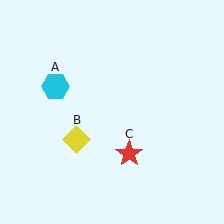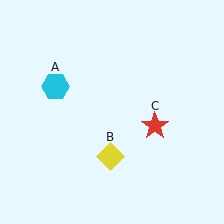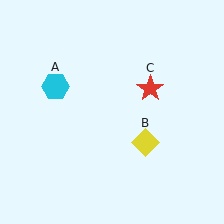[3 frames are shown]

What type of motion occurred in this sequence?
The yellow diamond (object B), red star (object C) rotated counterclockwise around the center of the scene.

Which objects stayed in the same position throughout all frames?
Cyan hexagon (object A) remained stationary.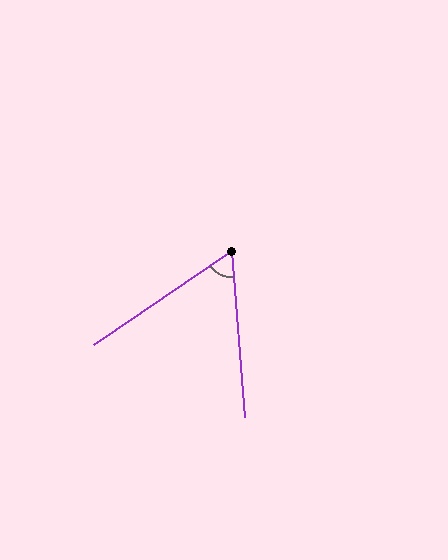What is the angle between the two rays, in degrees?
Approximately 60 degrees.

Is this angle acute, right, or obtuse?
It is acute.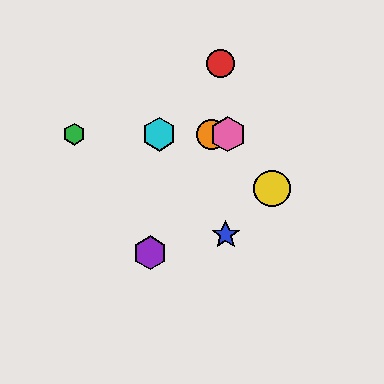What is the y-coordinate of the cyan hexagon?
The cyan hexagon is at y≈134.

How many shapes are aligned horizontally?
4 shapes (the green hexagon, the orange circle, the cyan hexagon, the pink hexagon) are aligned horizontally.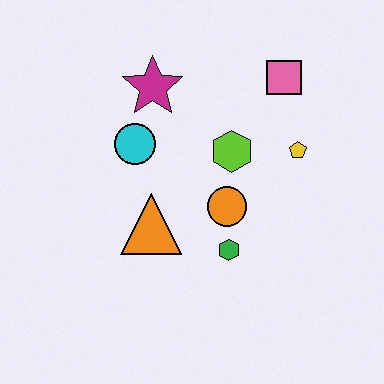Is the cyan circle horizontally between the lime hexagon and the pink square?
No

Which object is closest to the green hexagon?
The orange circle is closest to the green hexagon.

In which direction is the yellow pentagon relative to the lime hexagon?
The yellow pentagon is to the right of the lime hexagon.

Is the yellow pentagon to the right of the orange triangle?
Yes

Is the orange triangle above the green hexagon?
Yes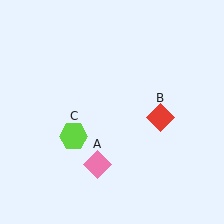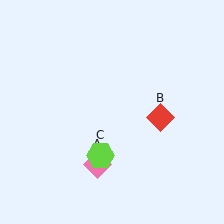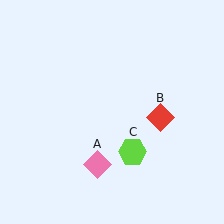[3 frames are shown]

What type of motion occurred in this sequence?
The lime hexagon (object C) rotated counterclockwise around the center of the scene.